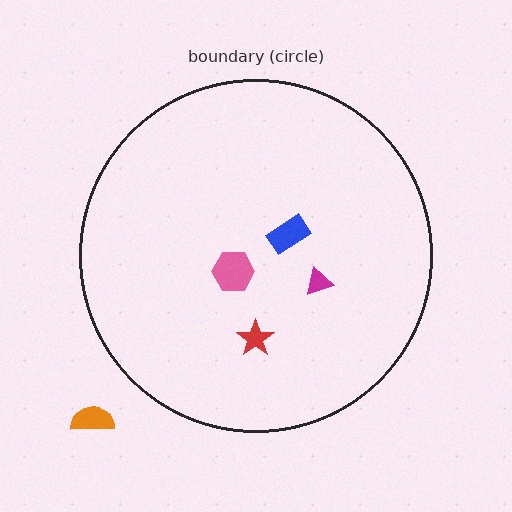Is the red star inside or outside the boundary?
Inside.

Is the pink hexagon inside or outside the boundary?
Inside.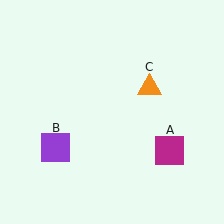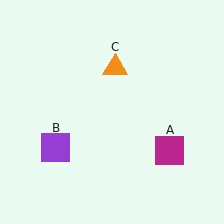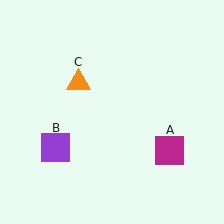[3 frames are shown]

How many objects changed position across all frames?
1 object changed position: orange triangle (object C).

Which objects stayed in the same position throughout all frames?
Magenta square (object A) and purple square (object B) remained stationary.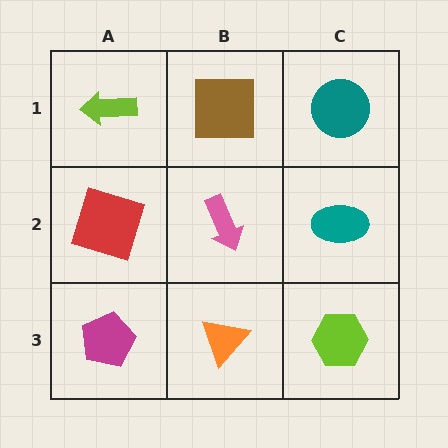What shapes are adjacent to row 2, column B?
A brown square (row 1, column B), an orange triangle (row 3, column B), a red square (row 2, column A), a teal ellipse (row 2, column C).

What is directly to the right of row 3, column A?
An orange triangle.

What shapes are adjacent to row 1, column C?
A teal ellipse (row 2, column C), a brown square (row 1, column B).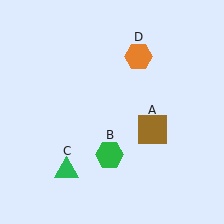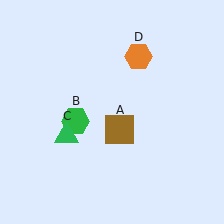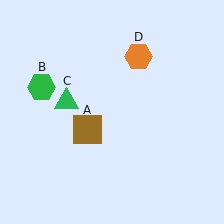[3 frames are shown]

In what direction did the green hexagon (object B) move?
The green hexagon (object B) moved up and to the left.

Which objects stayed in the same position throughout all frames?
Orange hexagon (object D) remained stationary.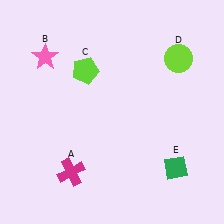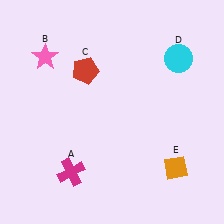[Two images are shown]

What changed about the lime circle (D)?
In Image 1, D is lime. In Image 2, it changed to cyan.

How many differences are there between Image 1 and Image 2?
There are 3 differences between the two images.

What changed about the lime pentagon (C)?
In Image 1, C is lime. In Image 2, it changed to red.